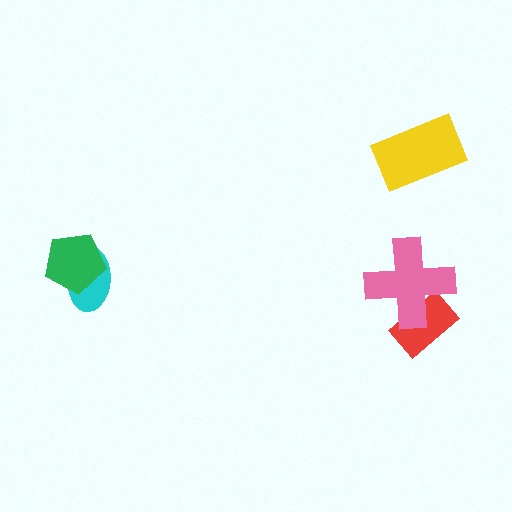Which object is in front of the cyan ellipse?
The green pentagon is in front of the cyan ellipse.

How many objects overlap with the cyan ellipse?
1 object overlaps with the cyan ellipse.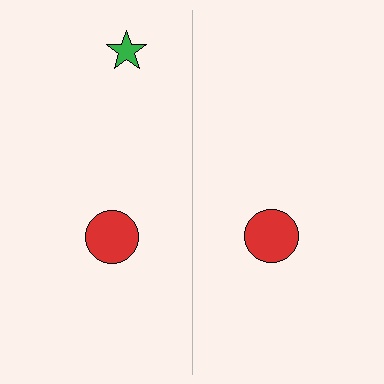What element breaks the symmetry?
A green star is missing from the right side.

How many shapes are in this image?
There are 3 shapes in this image.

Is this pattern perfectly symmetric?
No, the pattern is not perfectly symmetric. A green star is missing from the right side.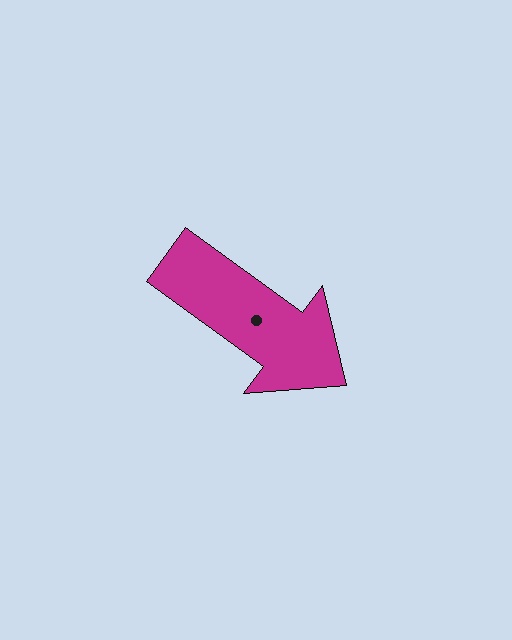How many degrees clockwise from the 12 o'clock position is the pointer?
Approximately 126 degrees.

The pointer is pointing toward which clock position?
Roughly 4 o'clock.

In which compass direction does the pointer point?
Southeast.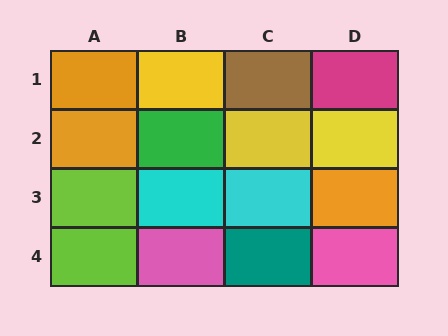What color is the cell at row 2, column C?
Yellow.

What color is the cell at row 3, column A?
Lime.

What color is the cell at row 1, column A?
Orange.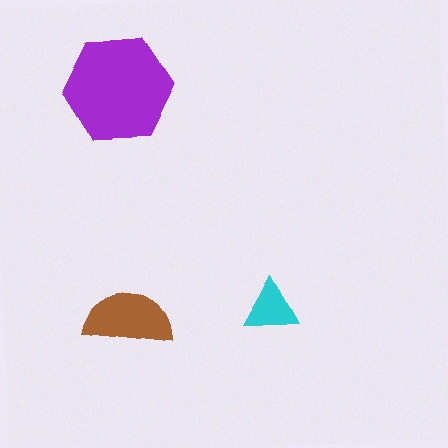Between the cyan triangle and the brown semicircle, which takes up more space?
The brown semicircle.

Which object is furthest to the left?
The purple hexagon is leftmost.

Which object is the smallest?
The cyan triangle.